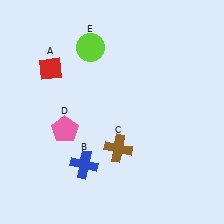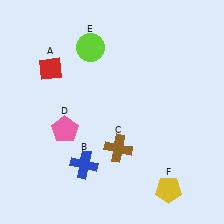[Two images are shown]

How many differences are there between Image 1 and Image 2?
There is 1 difference between the two images.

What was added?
A yellow pentagon (F) was added in Image 2.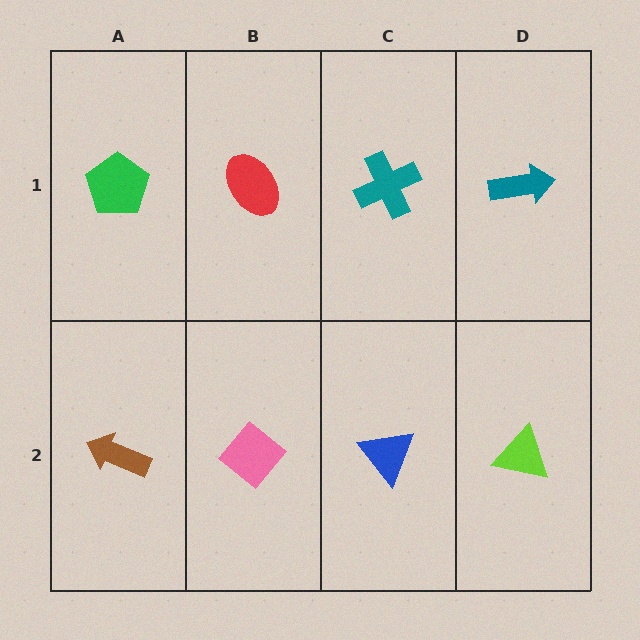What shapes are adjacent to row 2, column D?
A teal arrow (row 1, column D), a blue triangle (row 2, column C).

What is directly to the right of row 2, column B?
A blue triangle.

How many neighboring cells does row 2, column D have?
2.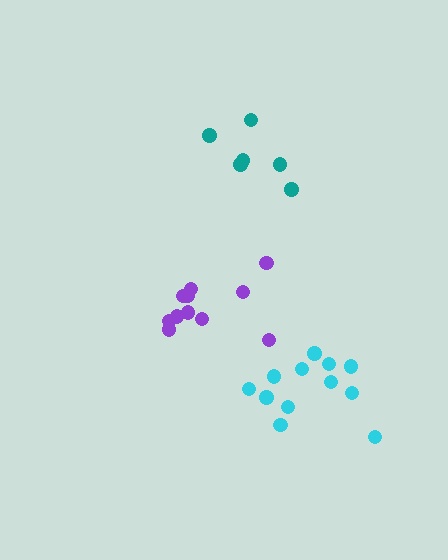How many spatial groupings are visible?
There are 3 spatial groupings.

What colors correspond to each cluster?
The clusters are colored: teal, cyan, purple.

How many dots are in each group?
Group 1: 6 dots, Group 2: 12 dots, Group 3: 11 dots (29 total).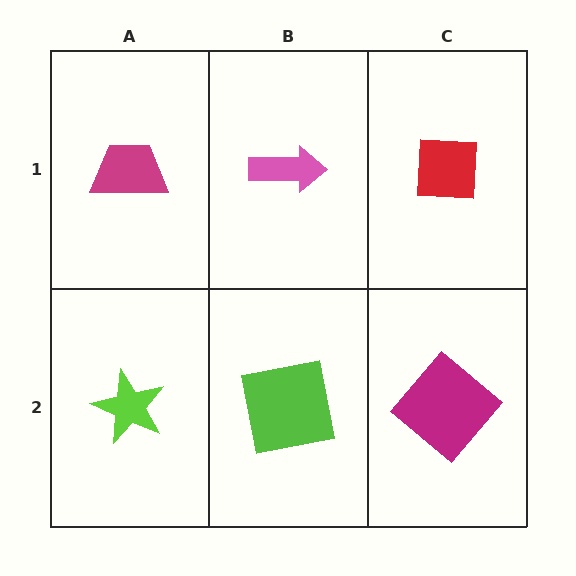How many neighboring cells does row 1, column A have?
2.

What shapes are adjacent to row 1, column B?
A lime square (row 2, column B), a magenta trapezoid (row 1, column A), a red square (row 1, column C).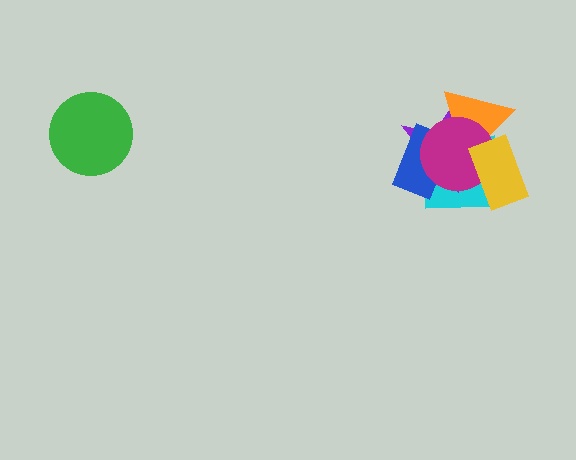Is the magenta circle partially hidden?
Yes, it is partially covered by another shape.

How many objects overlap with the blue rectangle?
4 objects overlap with the blue rectangle.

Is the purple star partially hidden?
Yes, it is partially covered by another shape.